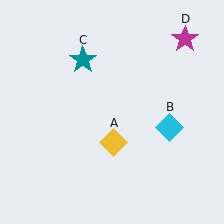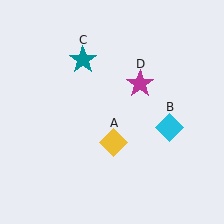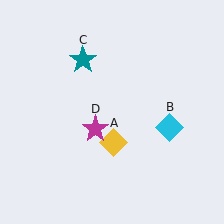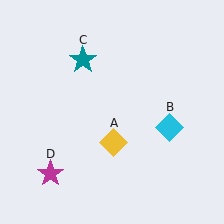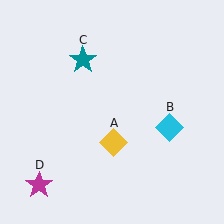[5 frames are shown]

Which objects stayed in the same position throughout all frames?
Yellow diamond (object A) and cyan diamond (object B) and teal star (object C) remained stationary.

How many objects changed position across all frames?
1 object changed position: magenta star (object D).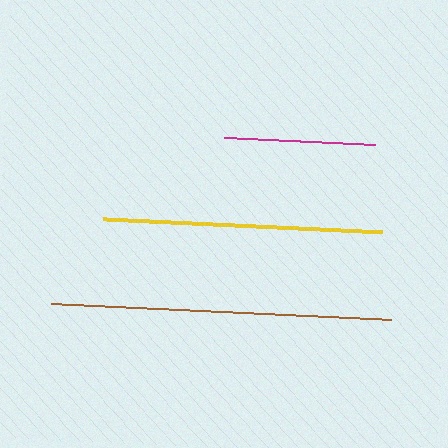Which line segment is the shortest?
The magenta line is the shortest at approximately 151 pixels.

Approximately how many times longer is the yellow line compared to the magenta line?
The yellow line is approximately 1.8 times the length of the magenta line.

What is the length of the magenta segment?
The magenta segment is approximately 151 pixels long.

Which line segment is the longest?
The brown line is the longest at approximately 340 pixels.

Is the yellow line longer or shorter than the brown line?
The brown line is longer than the yellow line.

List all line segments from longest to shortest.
From longest to shortest: brown, yellow, magenta.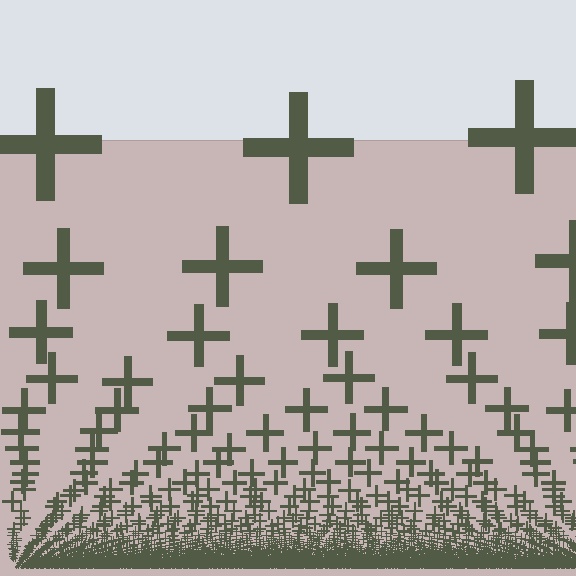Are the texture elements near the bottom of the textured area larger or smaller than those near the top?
Smaller. The gradient is inverted — elements near the bottom are smaller and denser.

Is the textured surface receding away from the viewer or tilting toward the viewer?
The surface appears to tilt toward the viewer. Texture elements get larger and sparser toward the top.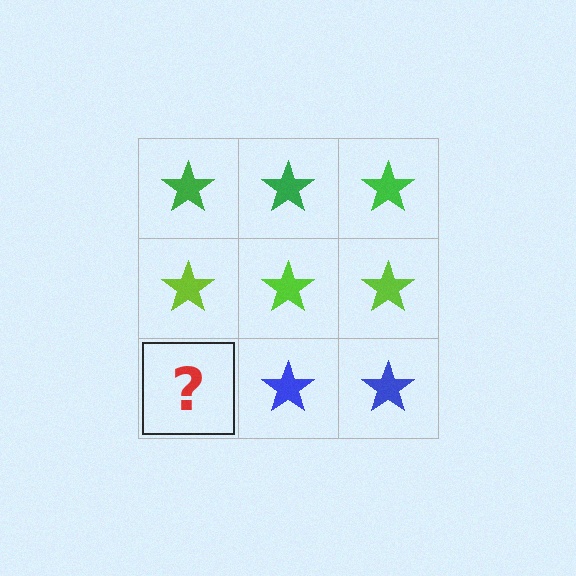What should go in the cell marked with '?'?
The missing cell should contain a blue star.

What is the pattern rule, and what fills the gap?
The rule is that each row has a consistent color. The gap should be filled with a blue star.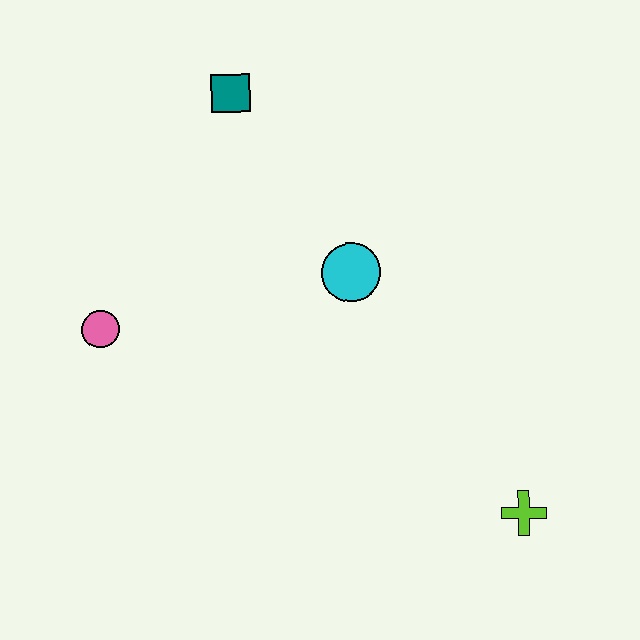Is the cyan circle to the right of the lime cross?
No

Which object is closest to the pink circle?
The cyan circle is closest to the pink circle.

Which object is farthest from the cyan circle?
The lime cross is farthest from the cyan circle.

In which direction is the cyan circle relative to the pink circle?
The cyan circle is to the right of the pink circle.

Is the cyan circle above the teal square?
No